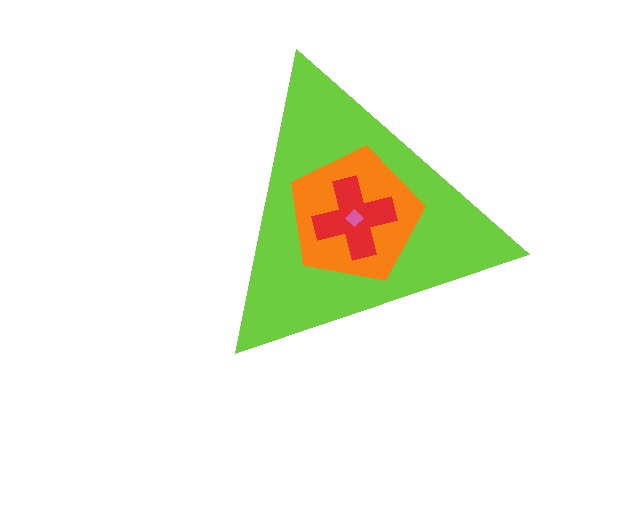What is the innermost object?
The pink diamond.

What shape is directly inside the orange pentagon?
The red cross.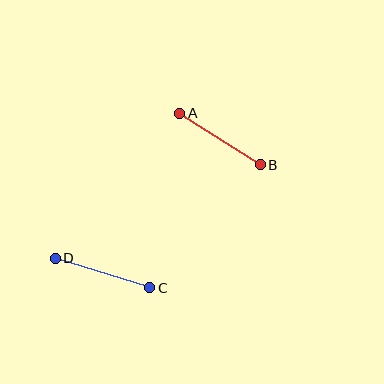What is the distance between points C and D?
The distance is approximately 99 pixels.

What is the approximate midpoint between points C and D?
The midpoint is at approximately (102, 273) pixels.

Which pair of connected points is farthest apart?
Points C and D are farthest apart.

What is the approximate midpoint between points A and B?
The midpoint is at approximately (220, 139) pixels.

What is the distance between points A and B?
The distance is approximately 96 pixels.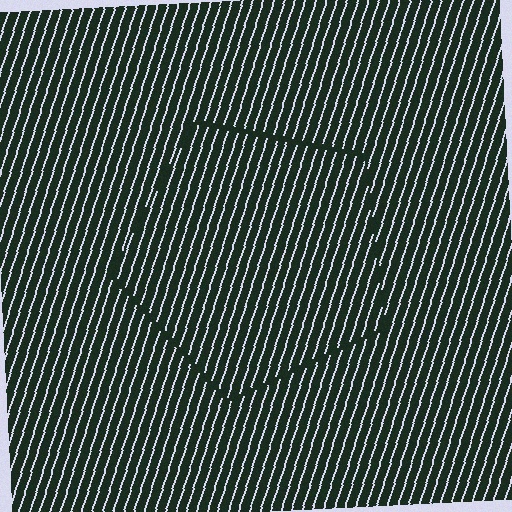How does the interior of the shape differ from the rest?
The interior of the shape contains the same grating, shifted by half a period — the contour is defined by the phase discontinuity where line-ends from the inner and outer gratings abut.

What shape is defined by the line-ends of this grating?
An illusory pentagon. The interior of the shape contains the same grating, shifted by half a period — the contour is defined by the phase discontinuity where line-ends from the inner and outer gratings abut.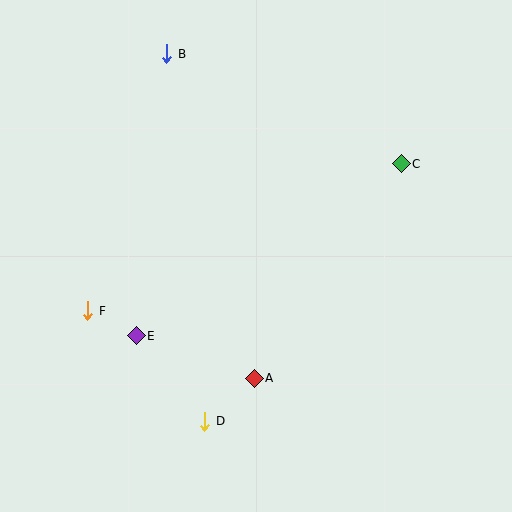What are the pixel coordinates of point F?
Point F is at (88, 311).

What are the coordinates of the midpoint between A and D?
The midpoint between A and D is at (229, 400).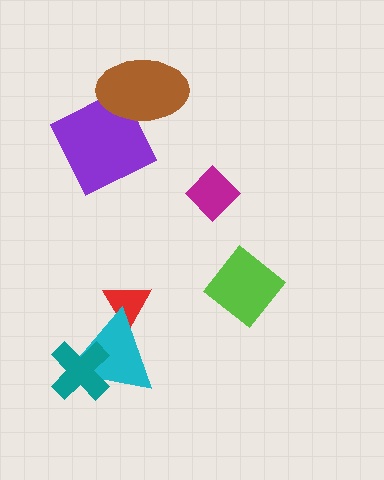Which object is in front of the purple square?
The brown ellipse is in front of the purple square.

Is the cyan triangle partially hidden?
Yes, it is partially covered by another shape.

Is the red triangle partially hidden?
Yes, it is partially covered by another shape.